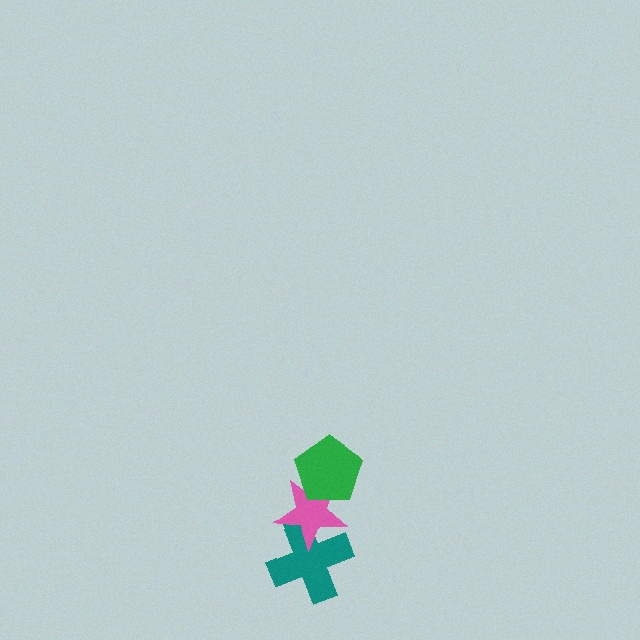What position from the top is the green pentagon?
The green pentagon is 1st from the top.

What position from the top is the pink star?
The pink star is 2nd from the top.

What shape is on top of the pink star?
The green pentagon is on top of the pink star.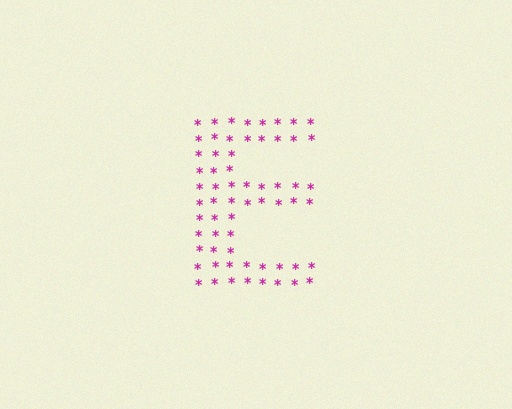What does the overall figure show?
The overall figure shows the letter E.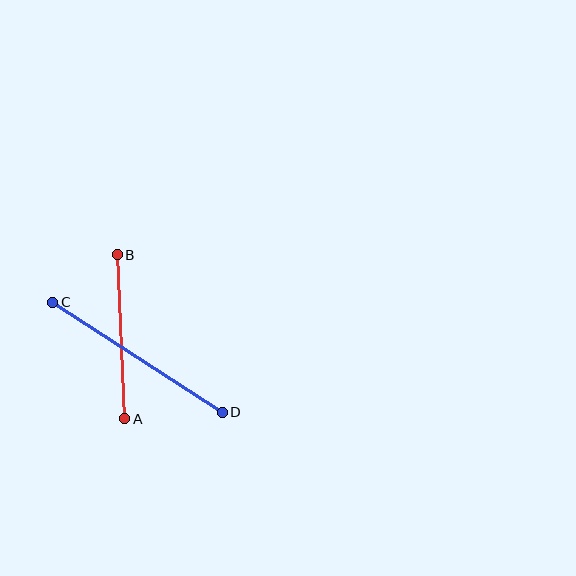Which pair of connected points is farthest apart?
Points C and D are farthest apart.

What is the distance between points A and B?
The distance is approximately 164 pixels.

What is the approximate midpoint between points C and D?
The midpoint is at approximately (137, 357) pixels.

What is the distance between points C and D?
The distance is approximately 202 pixels.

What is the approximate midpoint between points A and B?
The midpoint is at approximately (121, 337) pixels.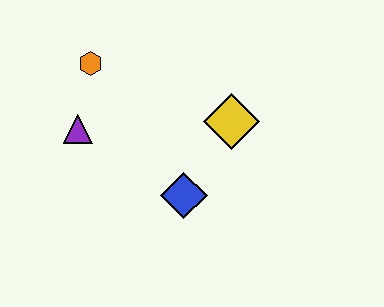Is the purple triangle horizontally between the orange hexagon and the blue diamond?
No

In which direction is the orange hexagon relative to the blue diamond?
The orange hexagon is above the blue diamond.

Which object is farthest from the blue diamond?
The orange hexagon is farthest from the blue diamond.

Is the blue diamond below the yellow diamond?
Yes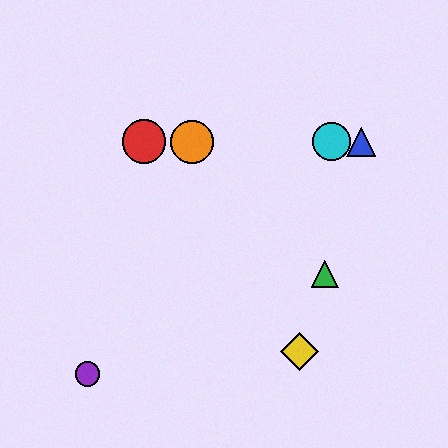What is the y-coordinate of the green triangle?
The green triangle is at y≈274.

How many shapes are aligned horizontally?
4 shapes (the red circle, the blue triangle, the orange circle, the cyan circle) are aligned horizontally.